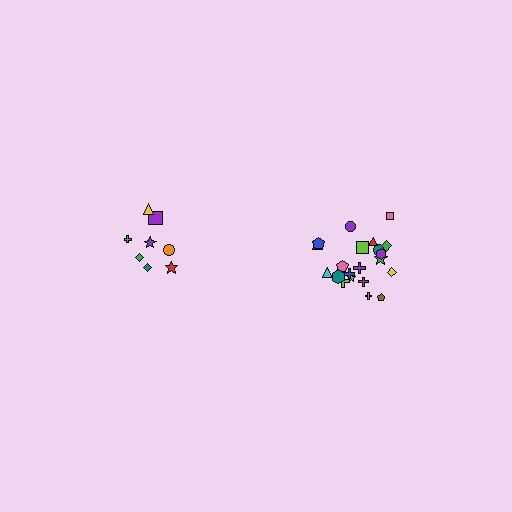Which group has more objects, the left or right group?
The right group.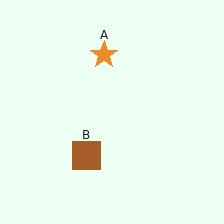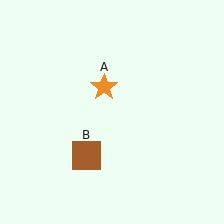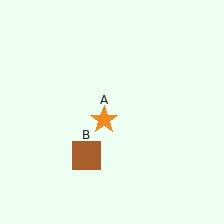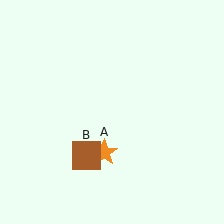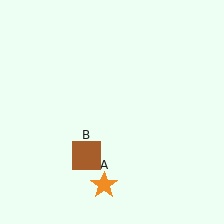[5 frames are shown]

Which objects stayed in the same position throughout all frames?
Brown square (object B) remained stationary.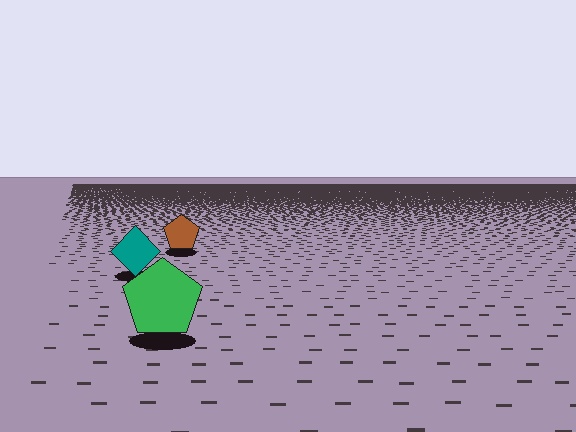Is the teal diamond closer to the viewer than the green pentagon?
No. The green pentagon is closer — you can tell from the texture gradient: the ground texture is coarser near it.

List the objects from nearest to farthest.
From nearest to farthest: the green pentagon, the teal diamond, the brown pentagon.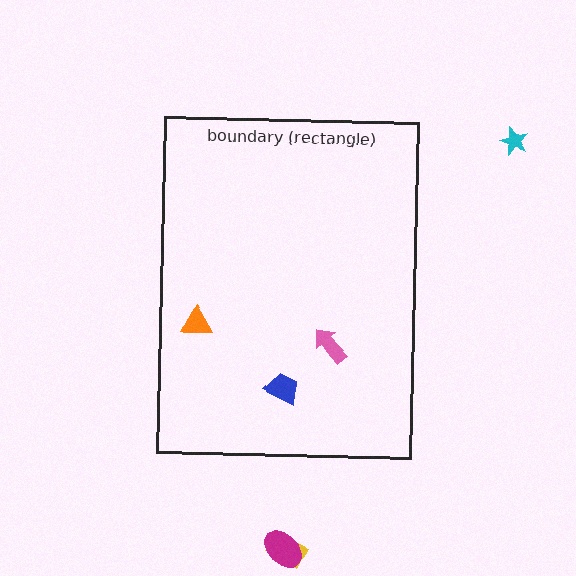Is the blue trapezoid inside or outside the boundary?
Inside.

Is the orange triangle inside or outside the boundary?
Inside.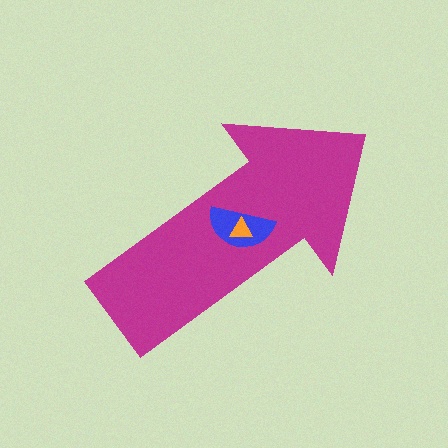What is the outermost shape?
The magenta arrow.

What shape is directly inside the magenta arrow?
The blue semicircle.